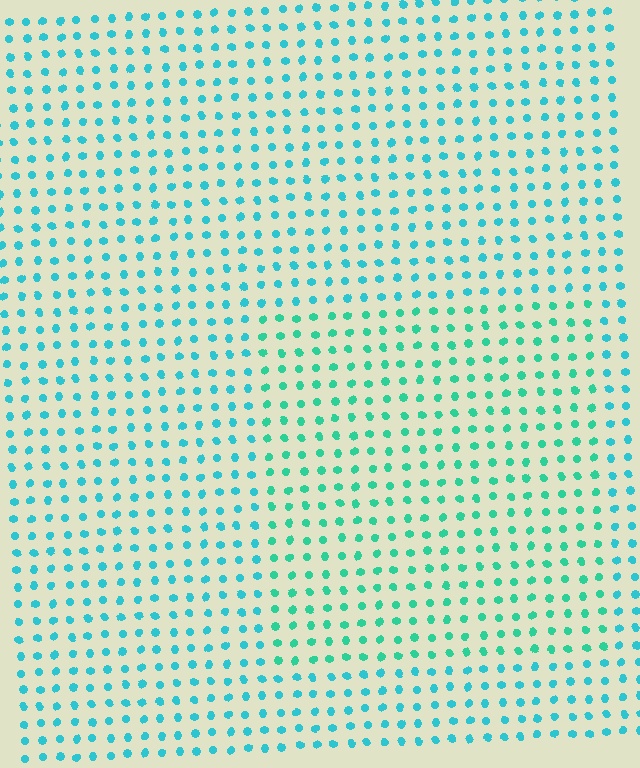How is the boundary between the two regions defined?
The boundary is defined purely by a slight shift in hue (about 25 degrees). Spacing, size, and orientation are identical on both sides.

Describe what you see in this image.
The image is filled with small cyan elements in a uniform arrangement. A rectangle-shaped region is visible where the elements are tinted to a slightly different hue, forming a subtle color boundary.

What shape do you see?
I see a rectangle.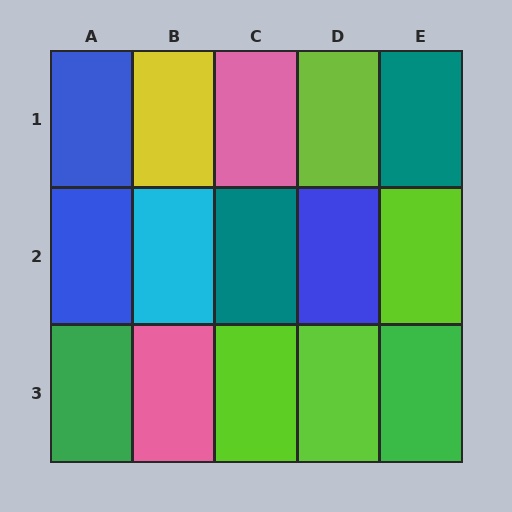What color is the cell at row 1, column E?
Teal.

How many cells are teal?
2 cells are teal.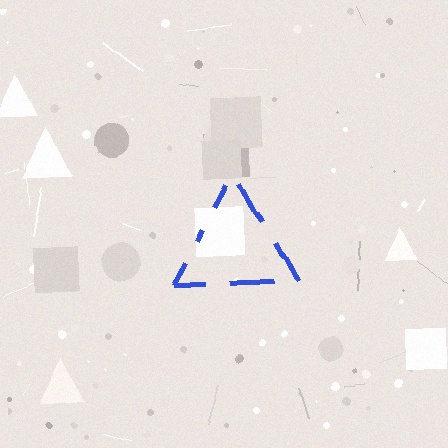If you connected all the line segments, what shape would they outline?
They would outline a triangle.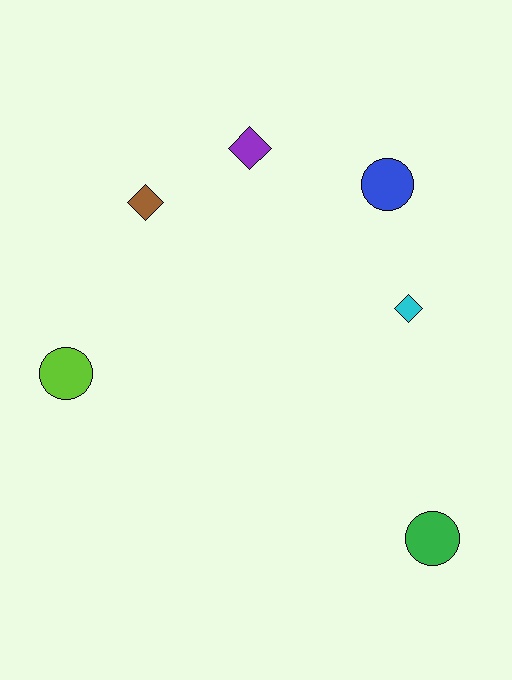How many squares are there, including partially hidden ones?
There are no squares.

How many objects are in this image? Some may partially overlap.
There are 6 objects.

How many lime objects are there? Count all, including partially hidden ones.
There is 1 lime object.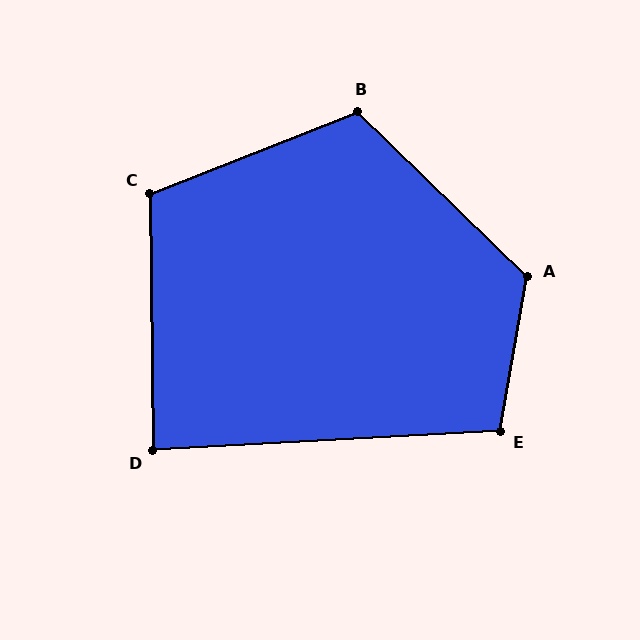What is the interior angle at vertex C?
Approximately 111 degrees (obtuse).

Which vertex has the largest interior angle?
A, at approximately 124 degrees.